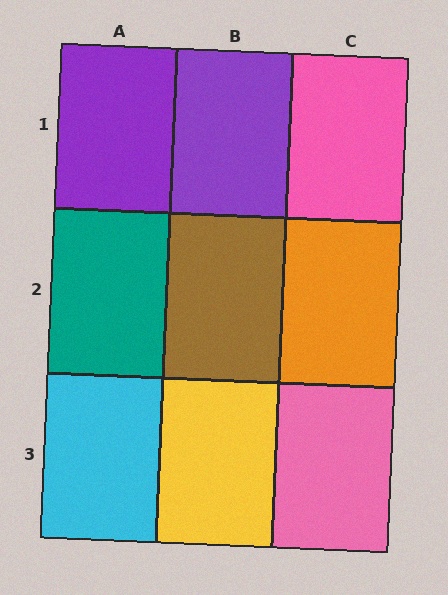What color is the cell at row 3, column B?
Yellow.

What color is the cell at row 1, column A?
Purple.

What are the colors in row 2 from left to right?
Teal, brown, orange.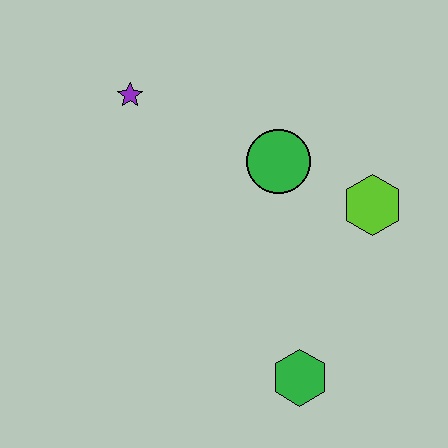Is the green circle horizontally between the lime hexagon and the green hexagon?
No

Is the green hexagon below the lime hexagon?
Yes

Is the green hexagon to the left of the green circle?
No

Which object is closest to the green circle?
The lime hexagon is closest to the green circle.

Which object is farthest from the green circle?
The green hexagon is farthest from the green circle.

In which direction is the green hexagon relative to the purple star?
The green hexagon is below the purple star.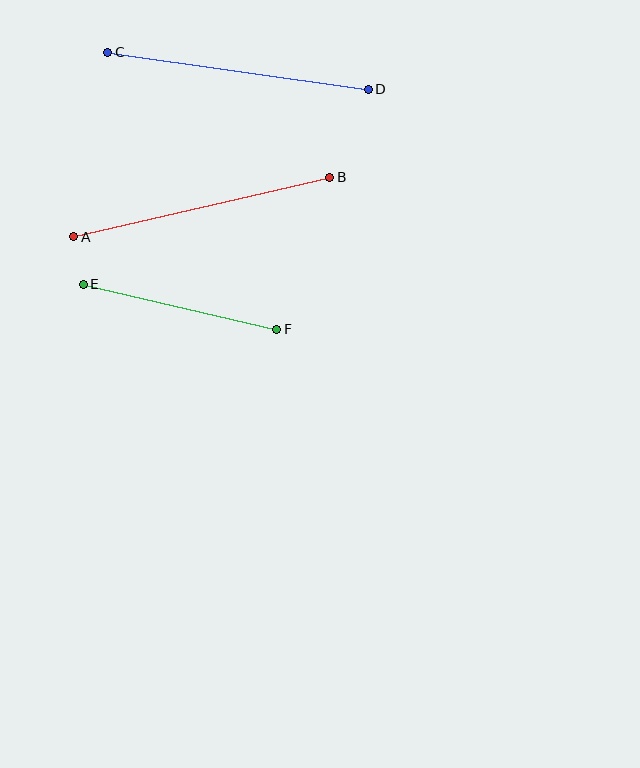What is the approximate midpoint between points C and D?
The midpoint is at approximately (238, 71) pixels.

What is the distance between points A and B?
The distance is approximately 263 pixels.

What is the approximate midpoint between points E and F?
The midpoint is at approximately (180, 307) pixels.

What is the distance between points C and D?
The distance is approximately 263 pixels.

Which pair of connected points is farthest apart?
Points A and B are farthest apart.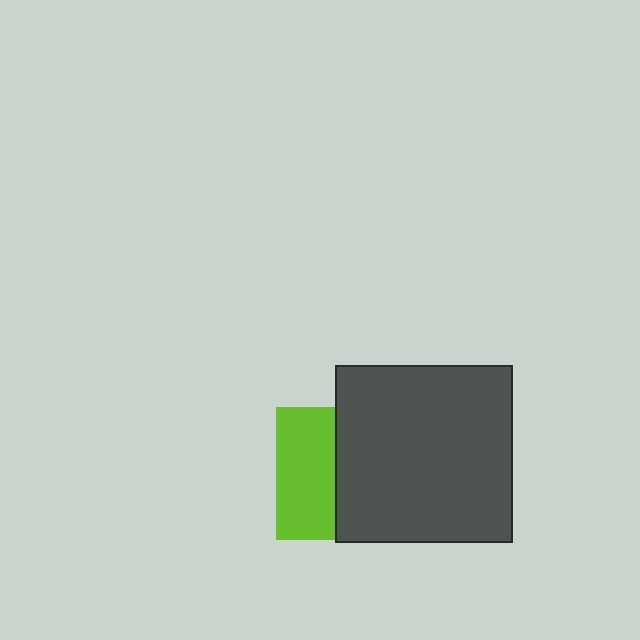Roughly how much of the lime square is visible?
About half of it is visible (roughly 45%).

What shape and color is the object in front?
The object in front is a dark gray square.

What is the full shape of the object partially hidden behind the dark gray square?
The partially hidden object is a lime square.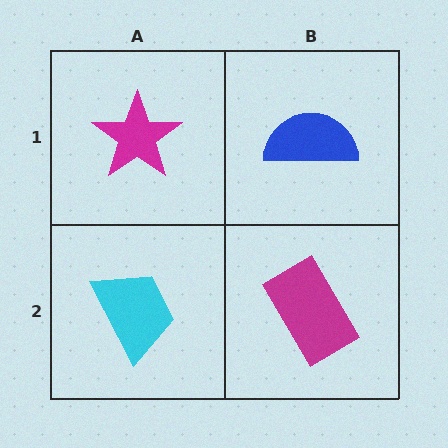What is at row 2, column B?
A magenta rectangle.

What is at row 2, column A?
A cyan trapezoid.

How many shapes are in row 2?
2 shapes.